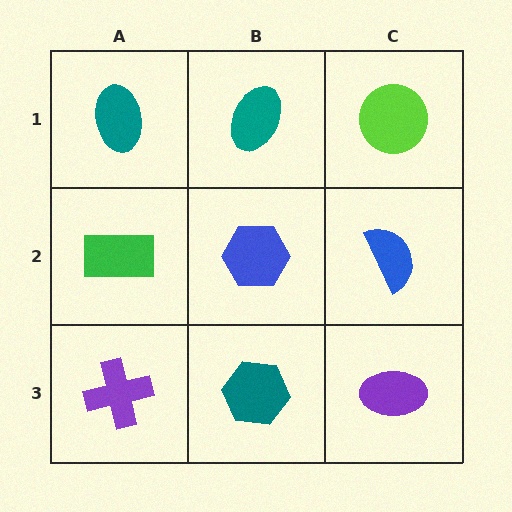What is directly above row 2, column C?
A lime circle.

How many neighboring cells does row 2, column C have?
3.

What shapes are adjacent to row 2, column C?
A lime circle (row 1, column C), a purple ellipse (row 3, column C), a blue hexagon (row 2, column B).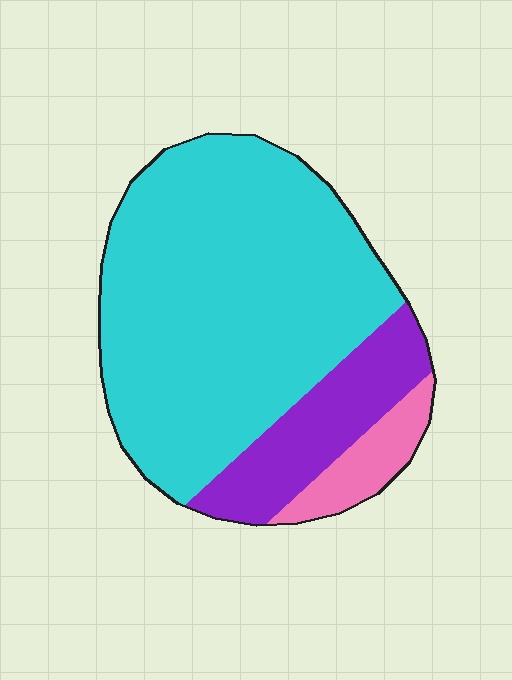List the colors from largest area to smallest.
From largest to smallest: cyan, purple, pink.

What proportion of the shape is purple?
Purple covers 19% of the shape.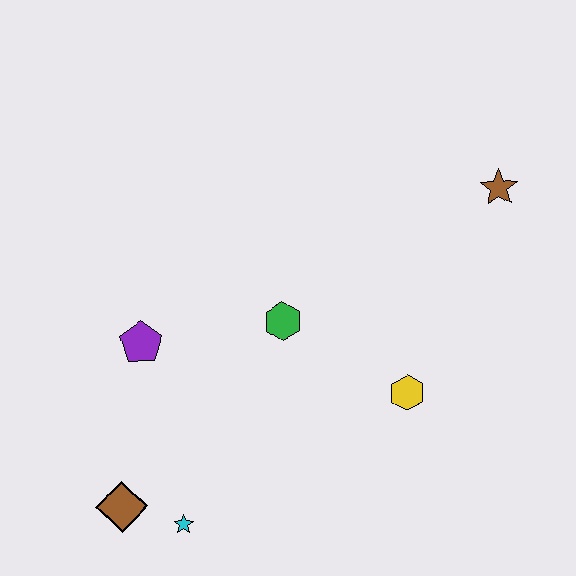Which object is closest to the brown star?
The yellow hexagon is closest to the brown star.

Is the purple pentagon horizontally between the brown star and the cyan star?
No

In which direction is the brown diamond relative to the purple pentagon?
The brown diamond is below the purple pentagon.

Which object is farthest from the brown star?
The brown diamond is farthest from the brown star.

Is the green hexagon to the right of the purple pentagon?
Yes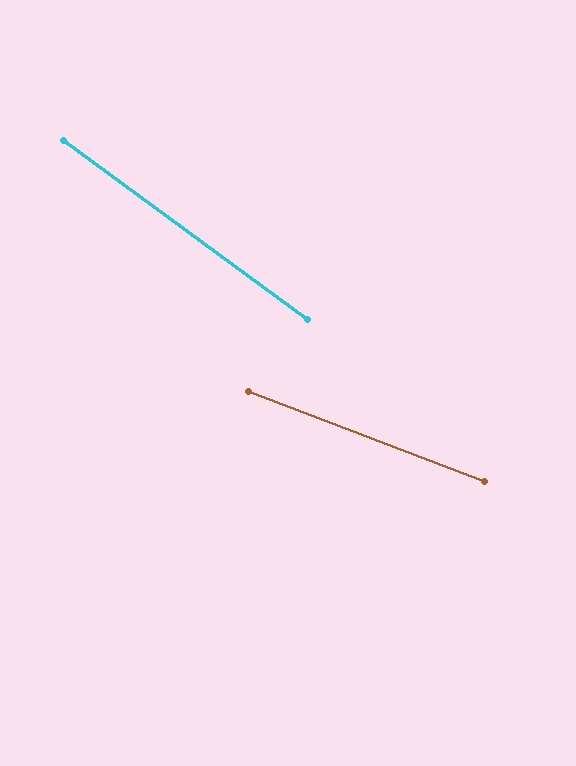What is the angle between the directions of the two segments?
Approximately 16 degrees.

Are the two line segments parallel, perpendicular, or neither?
Neither parallel nor perpendicular — they differ by about 16°.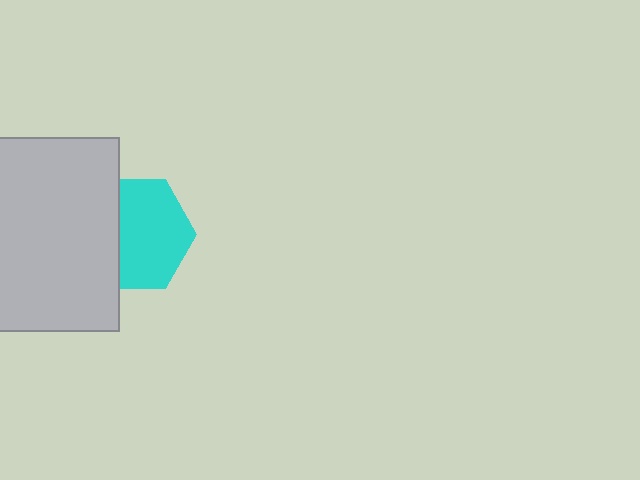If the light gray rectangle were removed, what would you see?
You would see the complete cyan hexagon.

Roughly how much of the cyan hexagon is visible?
About half of it is visible (roughly 65%).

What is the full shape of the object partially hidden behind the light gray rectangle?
The partially hidden object is a cyan hexagon.